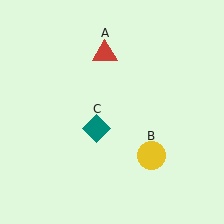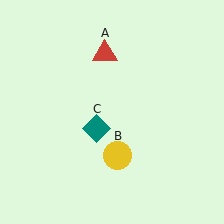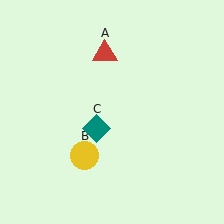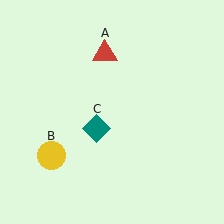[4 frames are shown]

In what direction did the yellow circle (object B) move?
The yellow circle (object B) moved left.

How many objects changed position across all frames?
1 object changed position: yellow circle (object B).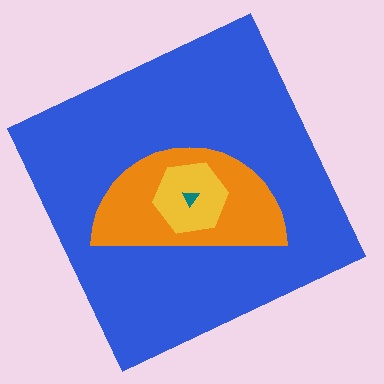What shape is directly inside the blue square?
The orange semicircle.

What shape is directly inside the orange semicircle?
The yellow hexagon.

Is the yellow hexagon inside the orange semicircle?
Yes.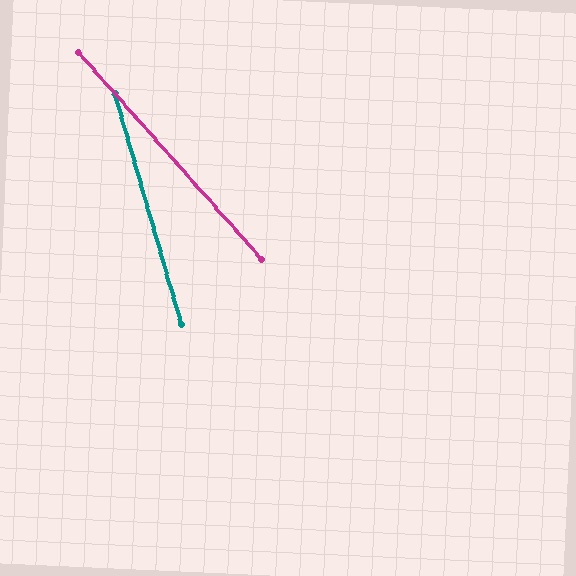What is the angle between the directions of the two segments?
Approximately 26 degrees.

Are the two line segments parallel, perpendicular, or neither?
Neither parallel nor perpendicular — they differ by about 26°.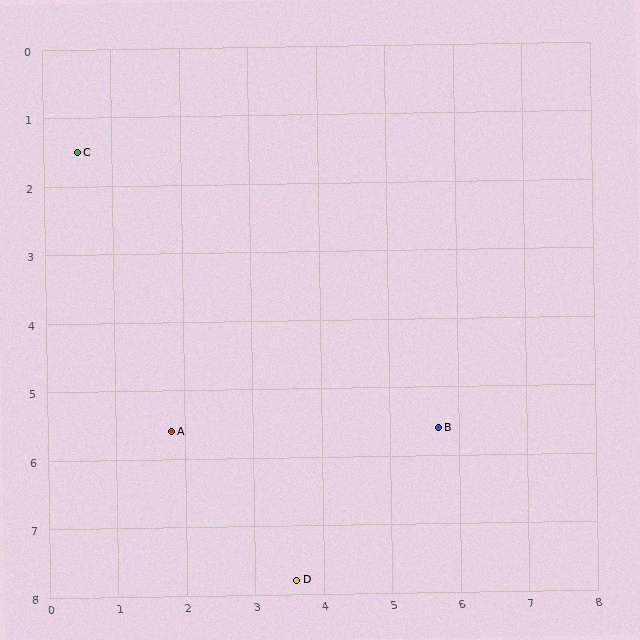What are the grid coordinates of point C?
Point C is at approximately (0.5, 1.5).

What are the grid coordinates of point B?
Point B is at approximately (5.7, 5.6).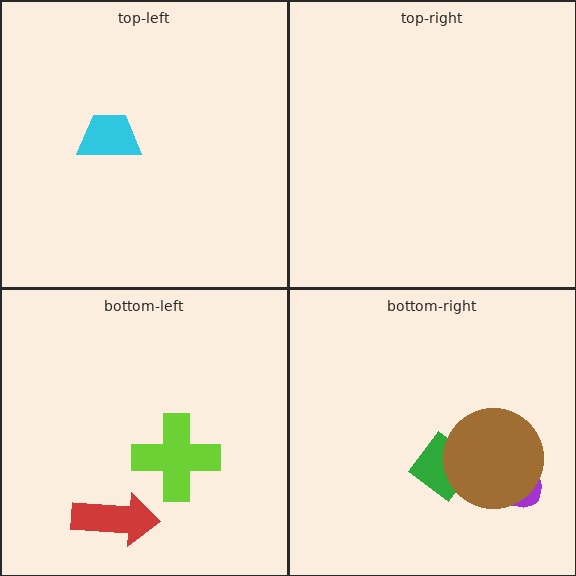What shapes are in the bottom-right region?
The green diamond, the purple ellipse, the brown circle.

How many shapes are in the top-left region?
1.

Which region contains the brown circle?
The bottom-right region.